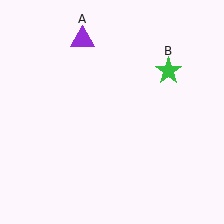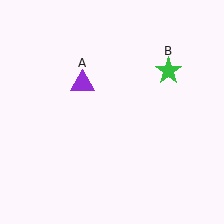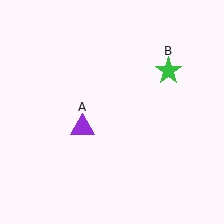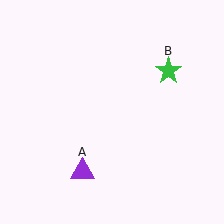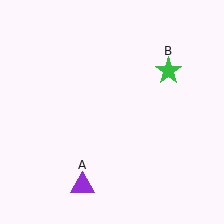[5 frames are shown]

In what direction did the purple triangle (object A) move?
The purple triangle (object A) moved down.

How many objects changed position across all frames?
1 object changed position: purple triangle (object A).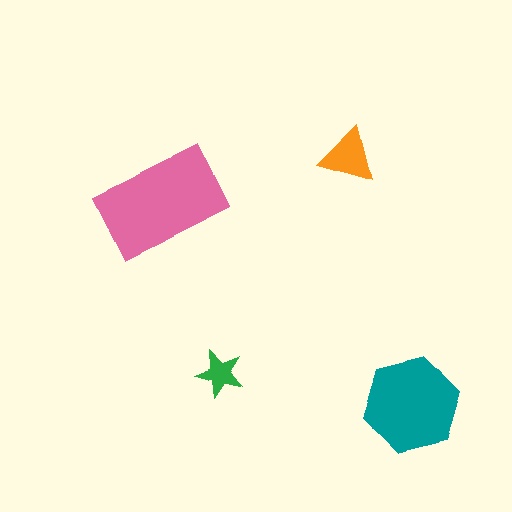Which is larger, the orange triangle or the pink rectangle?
The pink rectangle.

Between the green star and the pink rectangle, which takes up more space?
The pink rectangle.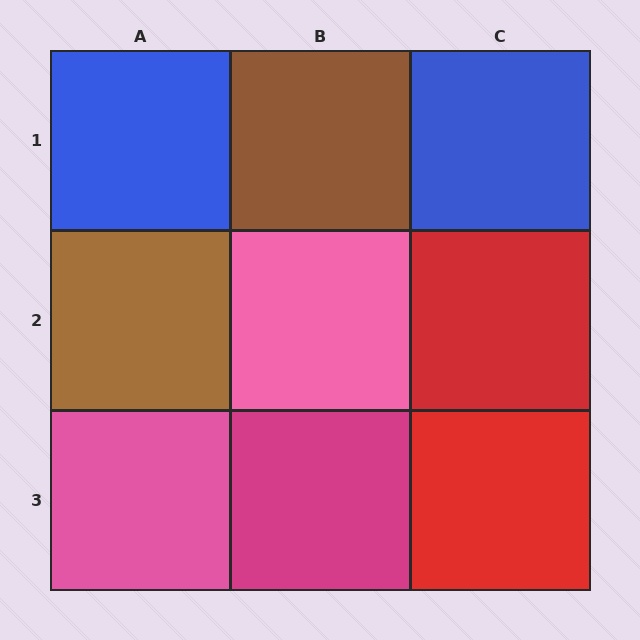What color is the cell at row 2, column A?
Brown.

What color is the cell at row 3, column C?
Red.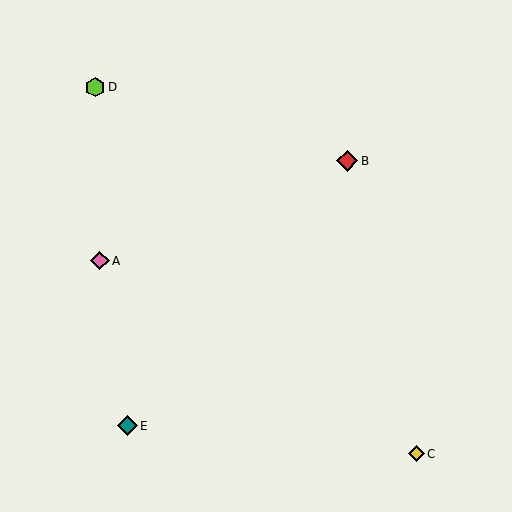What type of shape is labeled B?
Shape B is a red diamond.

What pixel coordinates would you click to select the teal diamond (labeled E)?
Click at (128, 426) to select the teal diamond E.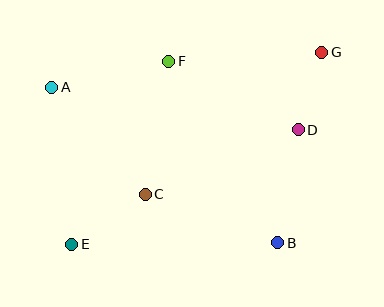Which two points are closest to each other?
Points D and G are closest to each other.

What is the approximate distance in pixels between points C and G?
The distance between C and G is approximately 227 pixels.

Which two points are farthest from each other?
Points E and G are farthest from each other.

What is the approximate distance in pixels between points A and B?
The distance between A and B is approximately 274 pixels.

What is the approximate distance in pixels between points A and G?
The distance between A and G is approximately 273 pixels.